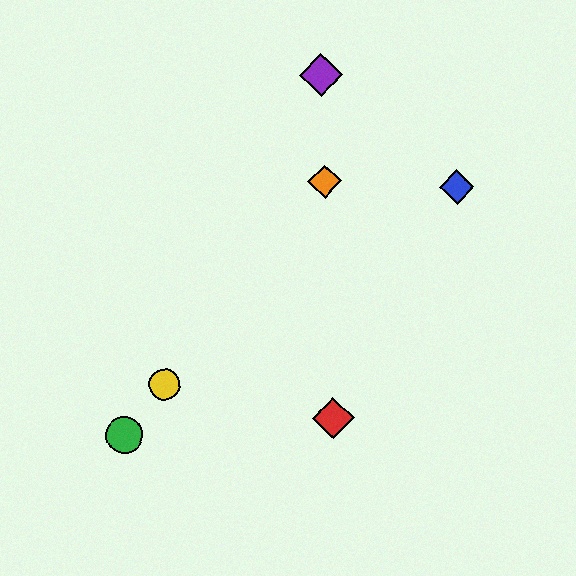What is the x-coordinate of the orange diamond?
The orange diamond is at x≈325.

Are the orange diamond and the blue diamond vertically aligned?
No, the orange diamond is at x≈325 and the blue diamond is at x≈457.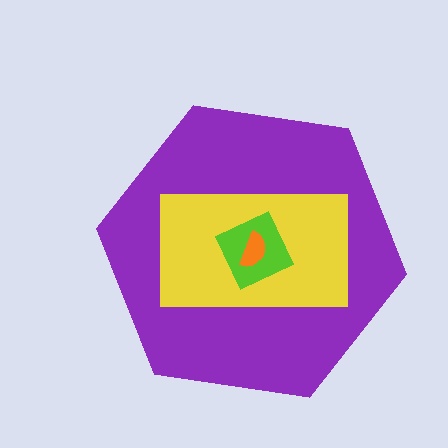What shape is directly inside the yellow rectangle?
The lime diamond.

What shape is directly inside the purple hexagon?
The yellow rectangle.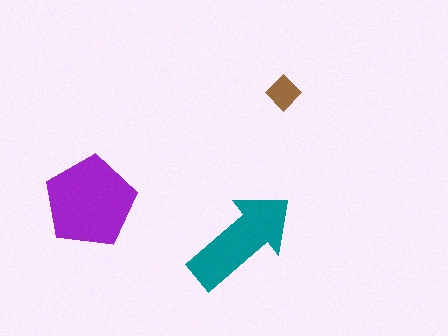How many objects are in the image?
There are 3 objects in the image.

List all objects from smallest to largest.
The brown diamond, the teal arrow, the purple pentagon.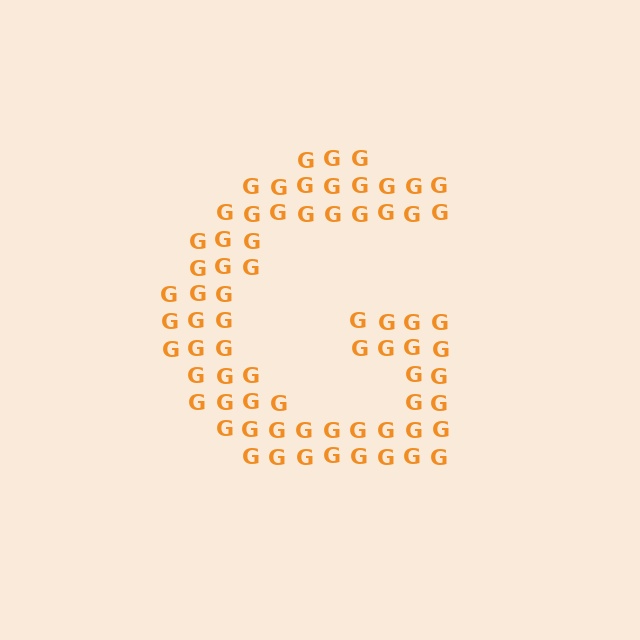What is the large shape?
The large shape is the letter G.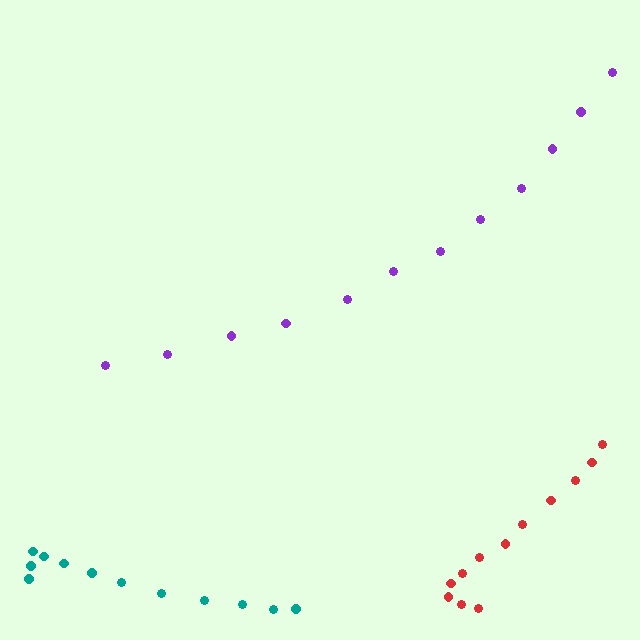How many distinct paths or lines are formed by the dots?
There are 3 distinct paths.